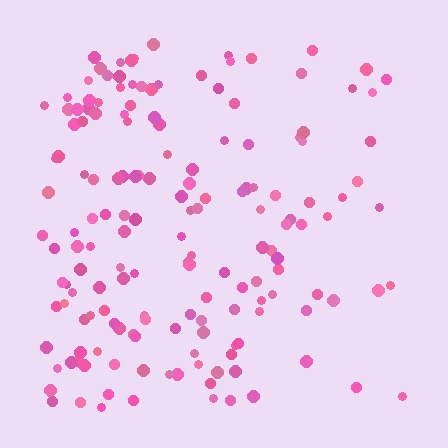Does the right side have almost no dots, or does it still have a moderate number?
Still a moderate number, just noticeably fewer than the left.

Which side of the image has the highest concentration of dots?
The left.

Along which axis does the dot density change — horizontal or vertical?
Horizontal.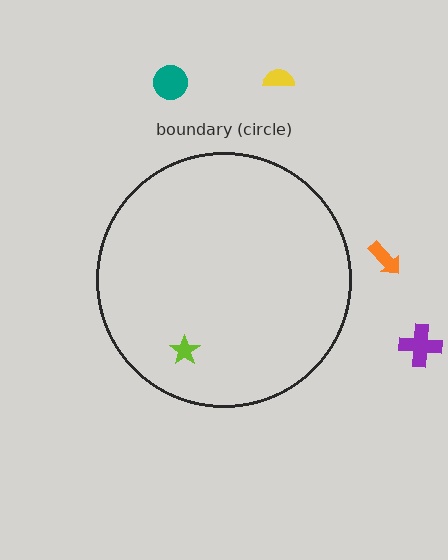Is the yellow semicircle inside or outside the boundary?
Outside.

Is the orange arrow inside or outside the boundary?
Outside.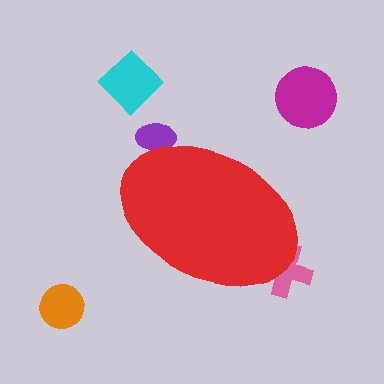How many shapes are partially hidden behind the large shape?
2 shapes are partially hidden.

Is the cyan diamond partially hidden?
No, the cyan diamond is fully visible.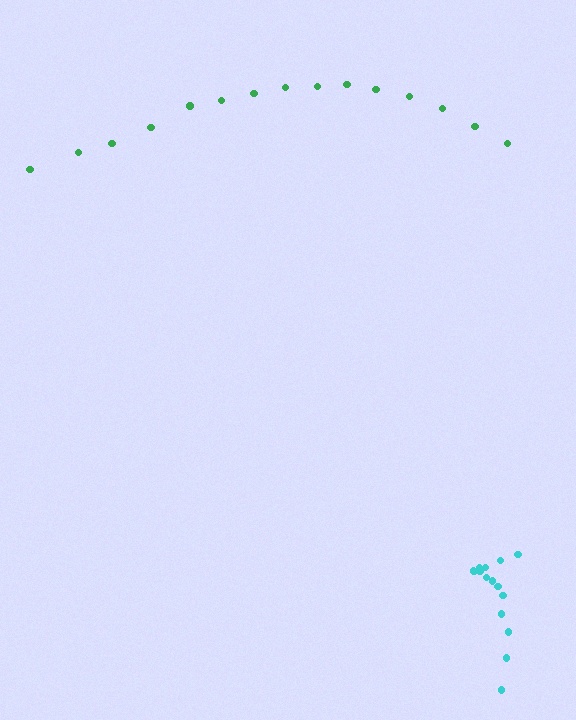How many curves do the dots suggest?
There are 2 distinct paths.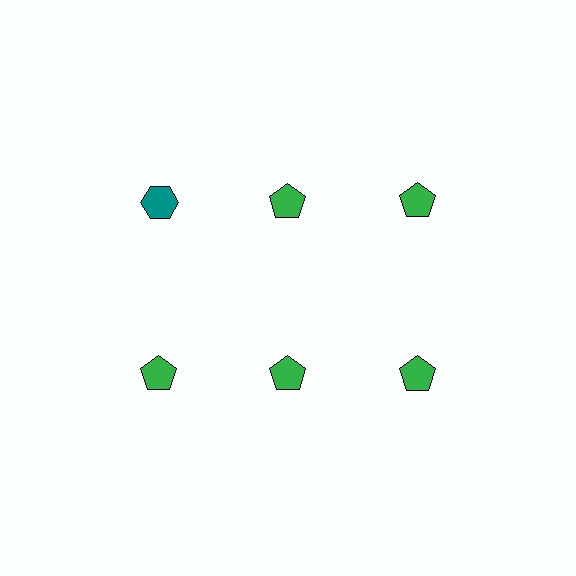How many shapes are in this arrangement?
There are 6 shapes arranged in a grid pattern.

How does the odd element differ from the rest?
It differs in both color (teal instead of green) and shape (hexagon instead of pentagon).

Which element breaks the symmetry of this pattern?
The teal hexagon in the top row, leftmost column breaks the symmetry. All other shapes are green pentagons.